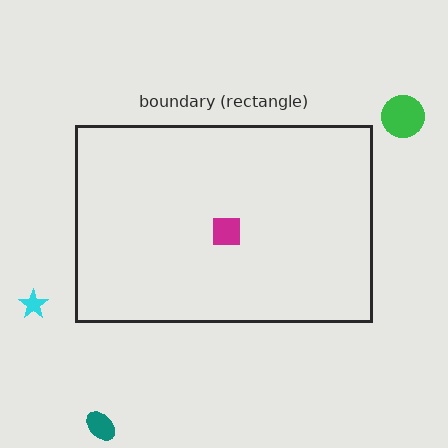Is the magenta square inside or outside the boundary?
Inside.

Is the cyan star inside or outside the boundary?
Outside.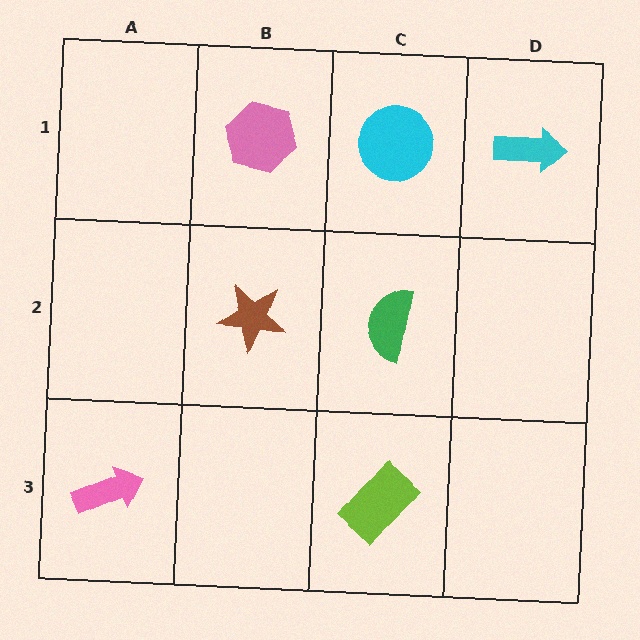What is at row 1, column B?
A pink hexagon.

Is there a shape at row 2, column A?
No, that cell is empty.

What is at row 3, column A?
A pink arrow.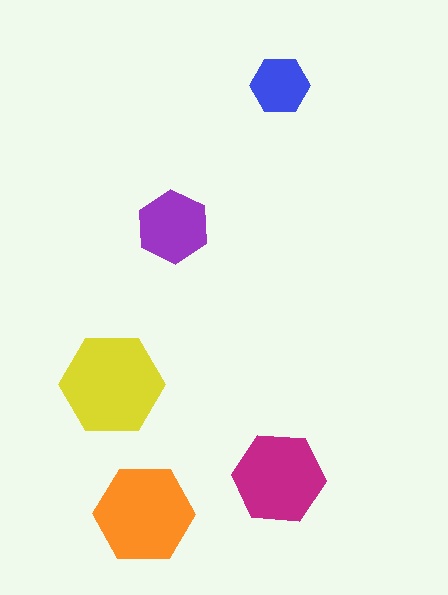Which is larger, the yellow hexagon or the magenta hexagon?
The yellow one.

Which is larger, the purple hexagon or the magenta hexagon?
The magenta one.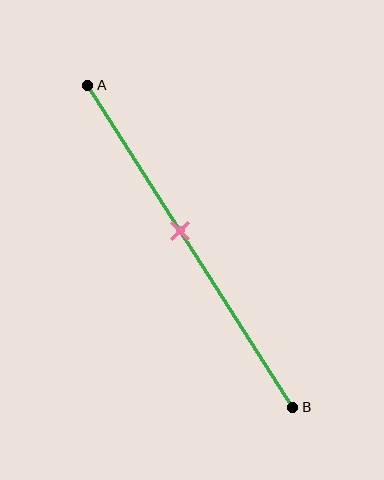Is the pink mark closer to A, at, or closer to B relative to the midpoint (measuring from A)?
The pink mark is closer to point A than the midpoint of segment AB.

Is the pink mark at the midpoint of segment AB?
No, the mark is at about 45% from A, not at the 50% midpoint.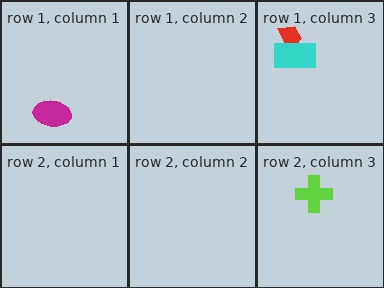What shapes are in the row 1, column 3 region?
The red trapezoid, the cyan rectangle.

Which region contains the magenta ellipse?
The row 1, column 1 region.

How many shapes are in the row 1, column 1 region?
1.